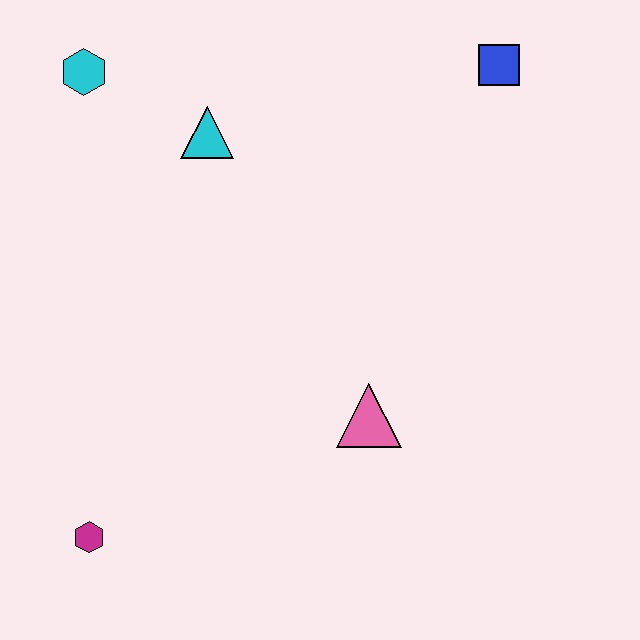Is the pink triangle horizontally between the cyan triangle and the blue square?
Yes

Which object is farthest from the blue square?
The magenta hexagon is farthest from the blue square.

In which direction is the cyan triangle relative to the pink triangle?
The cyan triangle is above the pink triangle.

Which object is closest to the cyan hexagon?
The cyan triangle is closest to the cyan hexagon.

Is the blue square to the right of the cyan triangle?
Yes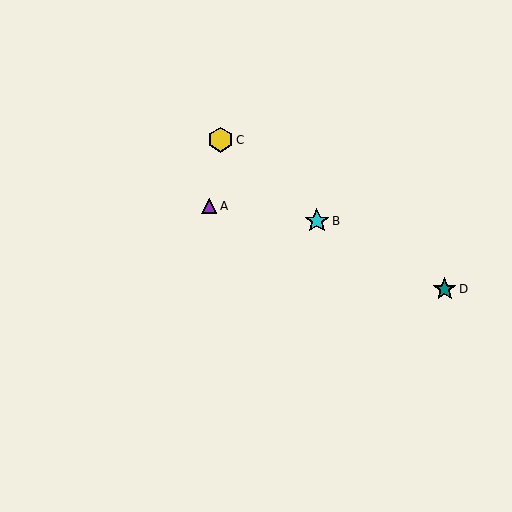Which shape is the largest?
The yellow hexagon (labeled C) is the largest.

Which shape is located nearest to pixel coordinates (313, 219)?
The cyan star (labeled B) at (317, 221) is nearest to that location.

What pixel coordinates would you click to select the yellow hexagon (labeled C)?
Click at (220, 140) to select the yellow hexagon C.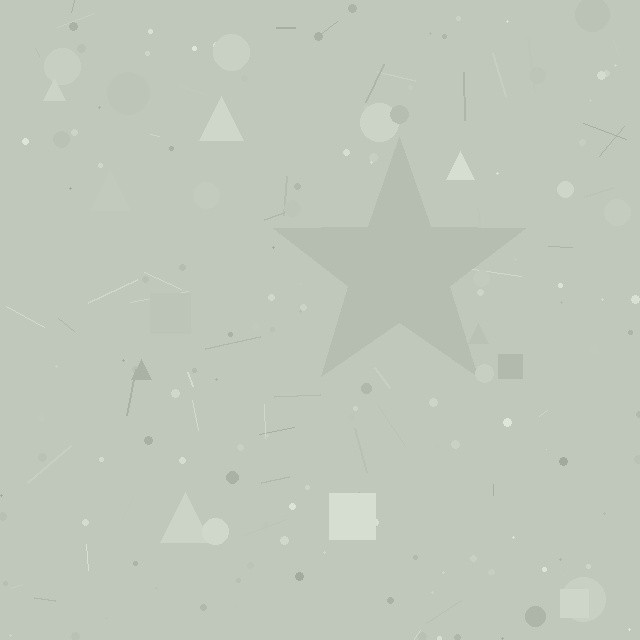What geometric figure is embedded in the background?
A star is embedded in the background.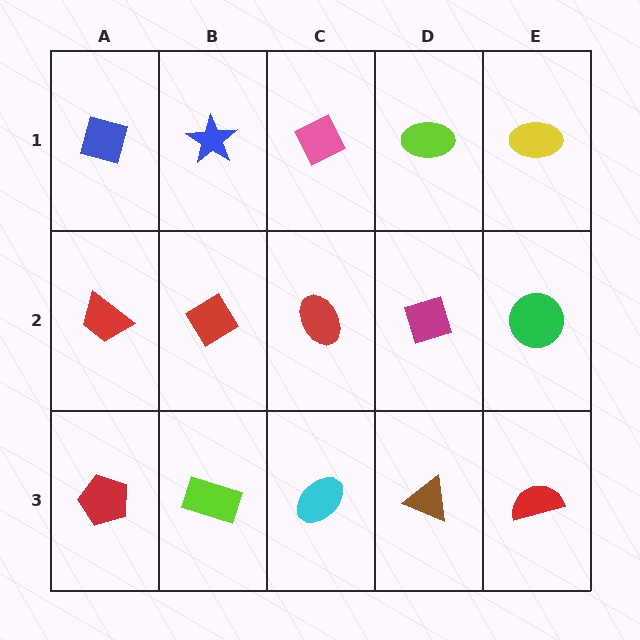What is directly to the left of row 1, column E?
A lime ellipse.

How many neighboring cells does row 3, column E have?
2.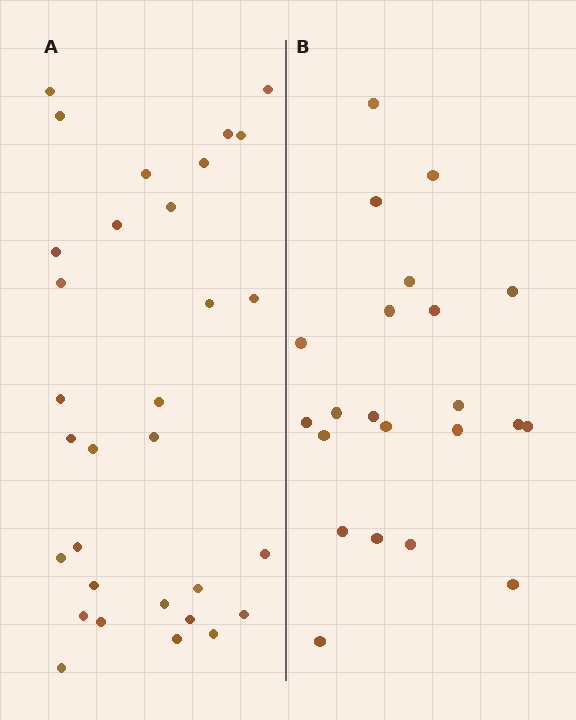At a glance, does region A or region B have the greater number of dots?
Region A (the left region) has more dots.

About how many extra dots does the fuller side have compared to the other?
Region A has roughly 8 or so more dots than region B.